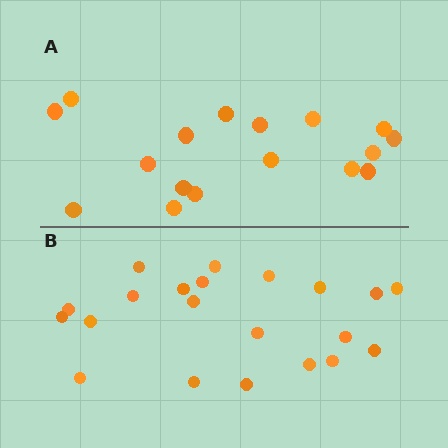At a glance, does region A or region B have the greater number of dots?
Region B (the bottom region) has more dots.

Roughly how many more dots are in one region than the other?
Region B has about 4 more dots than region A.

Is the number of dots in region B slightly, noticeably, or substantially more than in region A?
Region B has only slightly more — the two regions are fairly close. The ratio is roughly 1.2 to 1.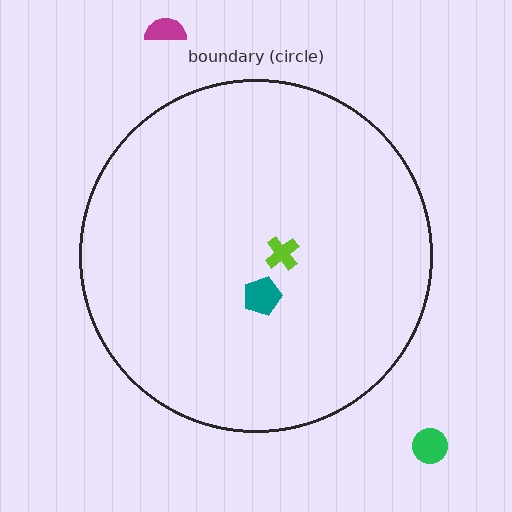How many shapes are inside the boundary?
2 inside, 2 outside.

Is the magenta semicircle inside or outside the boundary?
Outside.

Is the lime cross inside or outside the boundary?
Inside.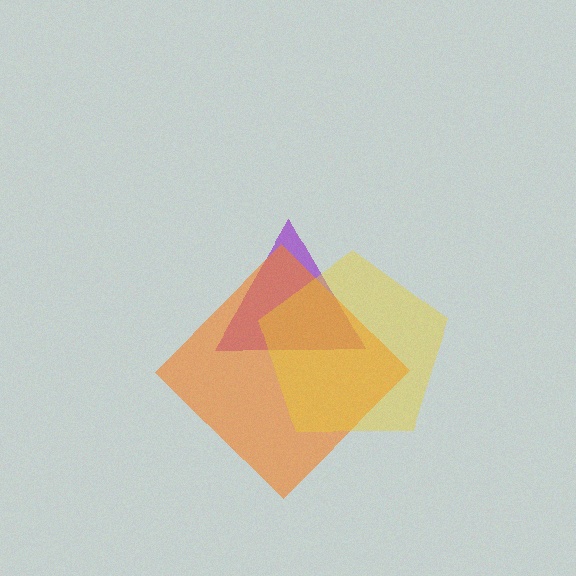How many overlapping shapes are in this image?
There are 3 overlapping shapes in the image.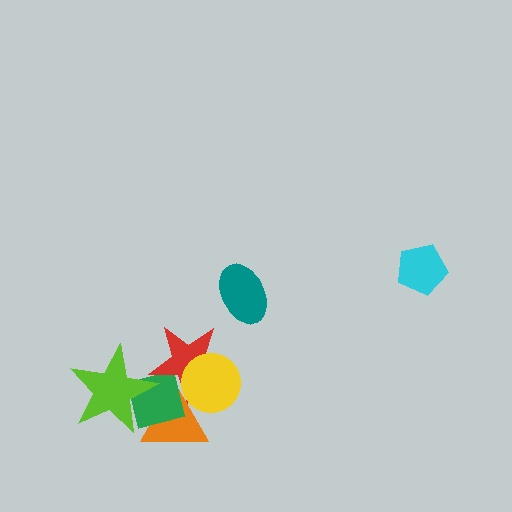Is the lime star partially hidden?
No, no other shape covers it.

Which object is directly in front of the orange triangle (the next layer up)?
The green square is directly in front of the orange triangle.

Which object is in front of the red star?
The yellow circle is in front of the red star.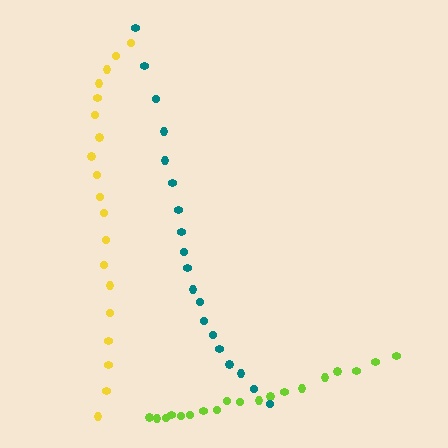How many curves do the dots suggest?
There are 3 distinct paths.